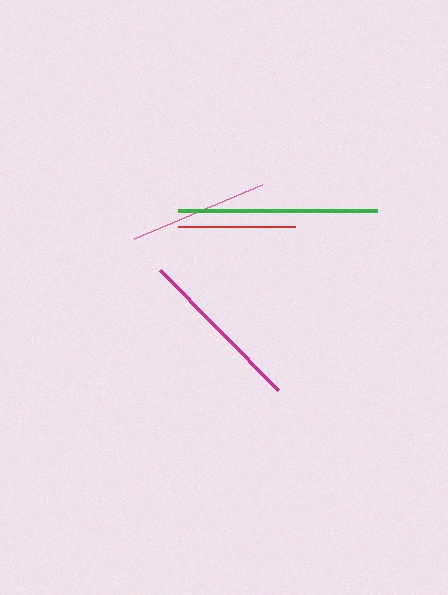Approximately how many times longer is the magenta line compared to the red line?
The magenta line is approximately 1.4 times the length of the red line.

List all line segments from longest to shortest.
From longest to shortest: green, magenta, pink, red.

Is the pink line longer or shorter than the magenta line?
The magenta line is longer than the pink line.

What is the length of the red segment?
The red segment is approximately 117 pixels long.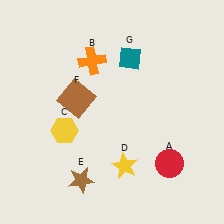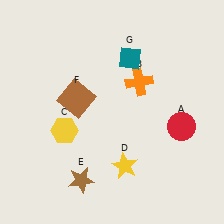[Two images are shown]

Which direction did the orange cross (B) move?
The orange cross (B) moved right.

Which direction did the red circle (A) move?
The red circle (A) moved up.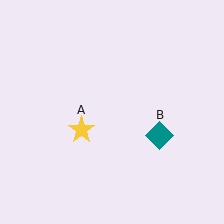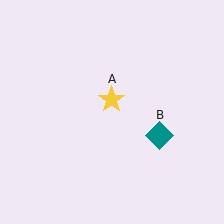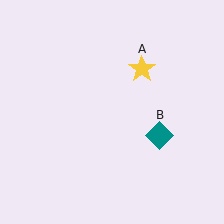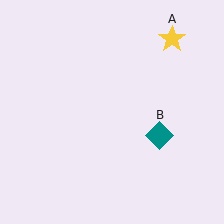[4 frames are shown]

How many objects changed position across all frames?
1 object changed position: yellow star (object A).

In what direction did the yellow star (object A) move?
The yellow star (object A) moved up and to the right.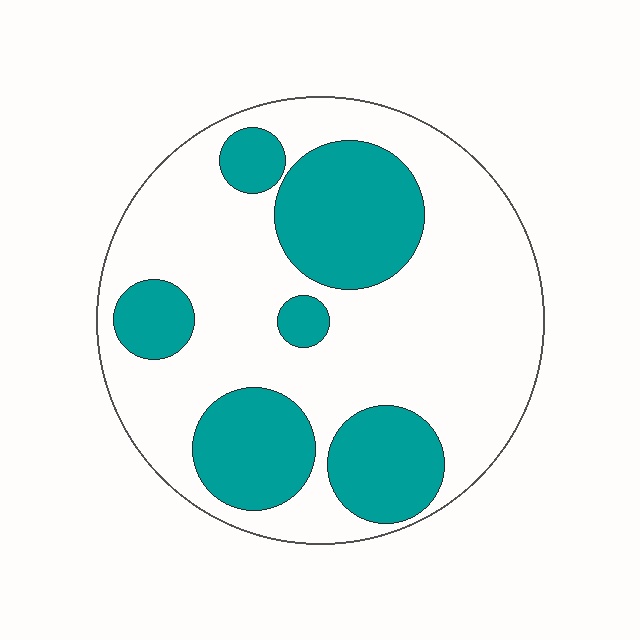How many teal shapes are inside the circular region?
6.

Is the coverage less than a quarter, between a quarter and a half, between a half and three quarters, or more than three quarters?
Between a quarter and a half.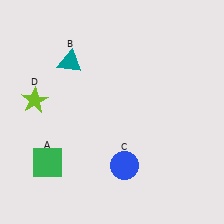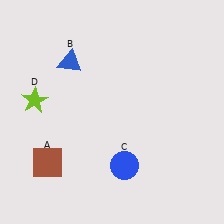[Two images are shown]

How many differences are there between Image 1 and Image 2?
There are 2 differences between the two images.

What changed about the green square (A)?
In Image 1, A is green. In Image 2, it changed to brown.